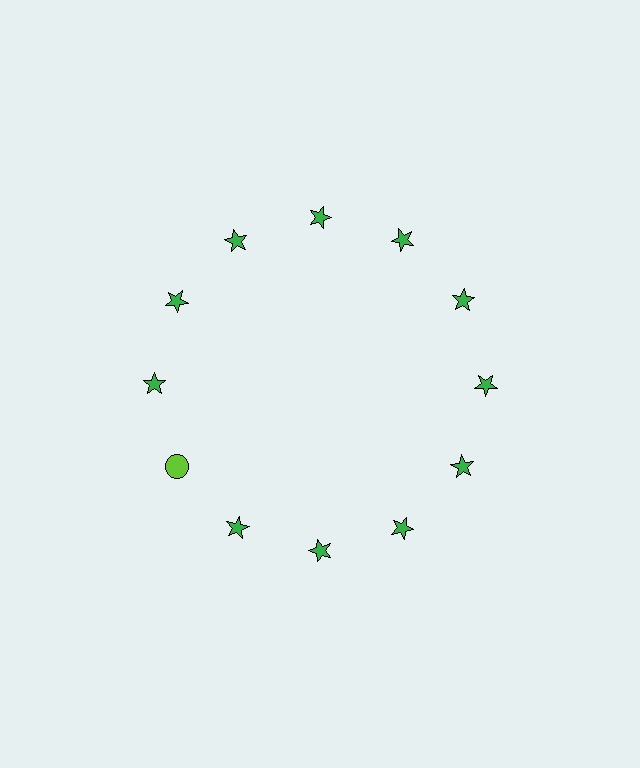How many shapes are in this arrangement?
There are 12 shapes arranged in a ring pattern.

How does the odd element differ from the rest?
It differs in both color (lime instead of green) and shape (circle instead of star).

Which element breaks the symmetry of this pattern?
The lime circle at roughly the 8 o'clock position breaks the symmetry. All other shapes are green stars.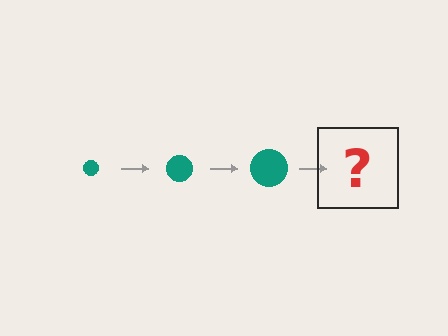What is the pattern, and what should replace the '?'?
The pattern is that the circle gets progressively larger each step. The '?' should be a teal circle, larger than the previous one.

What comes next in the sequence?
The next element should be a teal circle, larger than the previous one.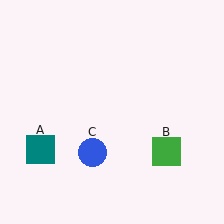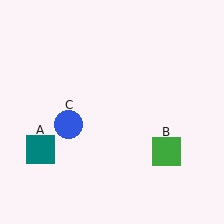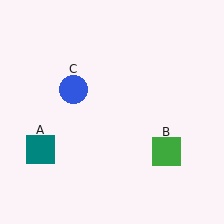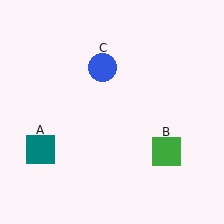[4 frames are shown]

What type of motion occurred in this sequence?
The blue circle (object C) rotated clockwise around the center of the scene.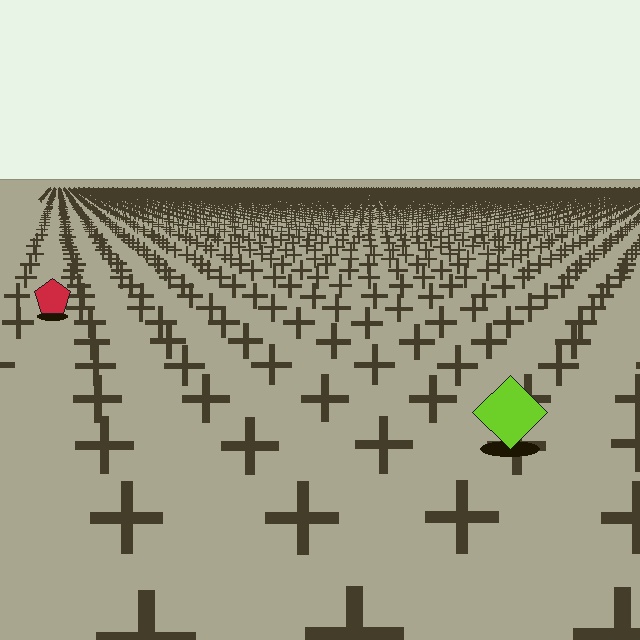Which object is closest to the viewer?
The lime diamond is closest. The texture marks near it are larger and more spread out.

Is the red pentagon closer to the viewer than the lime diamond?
No. The lime diamond is closer — you can tell from the texture gradient: the ground texture is coarser near it.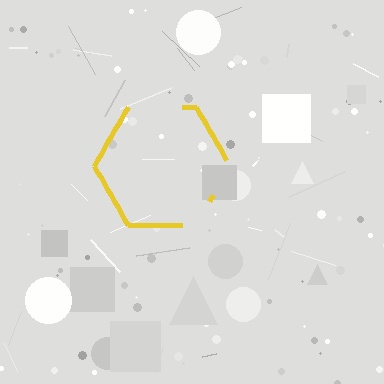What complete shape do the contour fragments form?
The contour fragments form a hexagon.